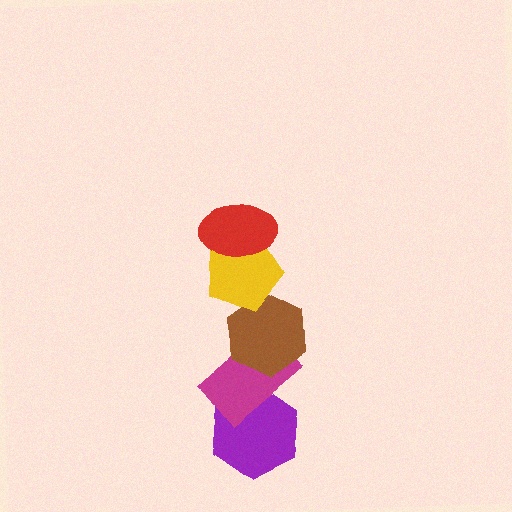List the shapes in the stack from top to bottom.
From top to bottom: the red ellipse, the yellow pentagon, the brown hexagon, the magenta rectangle, the purple hexagon.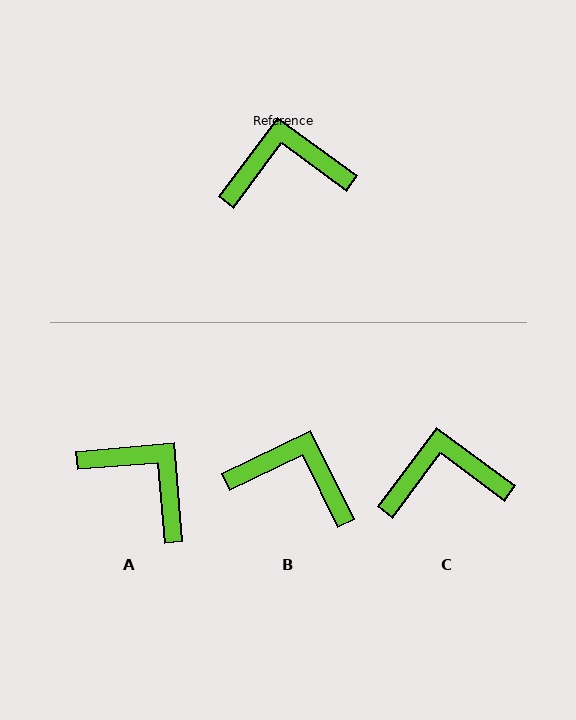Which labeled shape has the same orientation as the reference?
C.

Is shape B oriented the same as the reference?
No, it is off by about 28 degrees.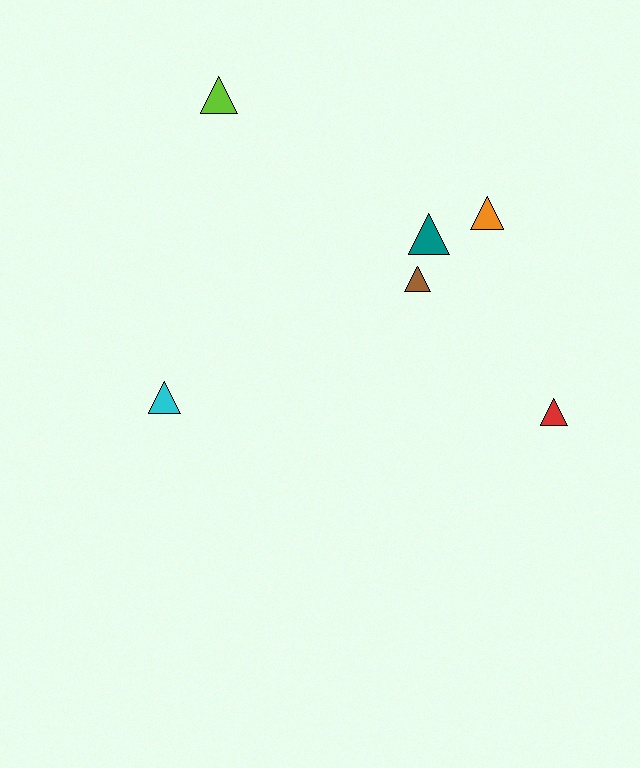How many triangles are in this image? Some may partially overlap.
There are 6 triangles.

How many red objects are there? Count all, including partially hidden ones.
There is 1 red object.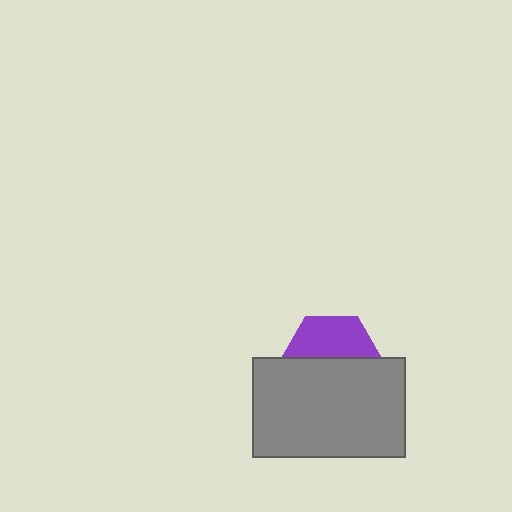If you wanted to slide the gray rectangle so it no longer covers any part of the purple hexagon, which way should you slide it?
Slide it down — that is the most direct way to separate the two shapes.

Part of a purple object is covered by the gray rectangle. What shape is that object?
It is a hexagon.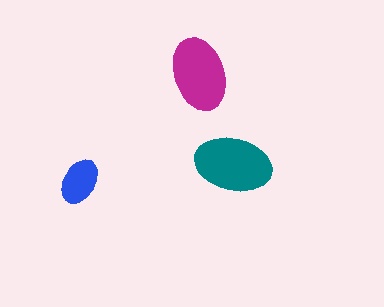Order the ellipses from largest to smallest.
the teal one, the magenta one, the blue one.